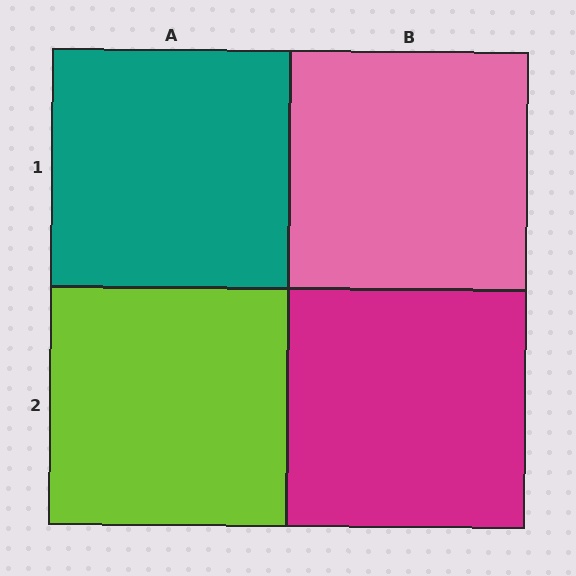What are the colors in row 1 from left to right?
Teal, pink.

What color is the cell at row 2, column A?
Lime.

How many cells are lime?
1 cell is lime.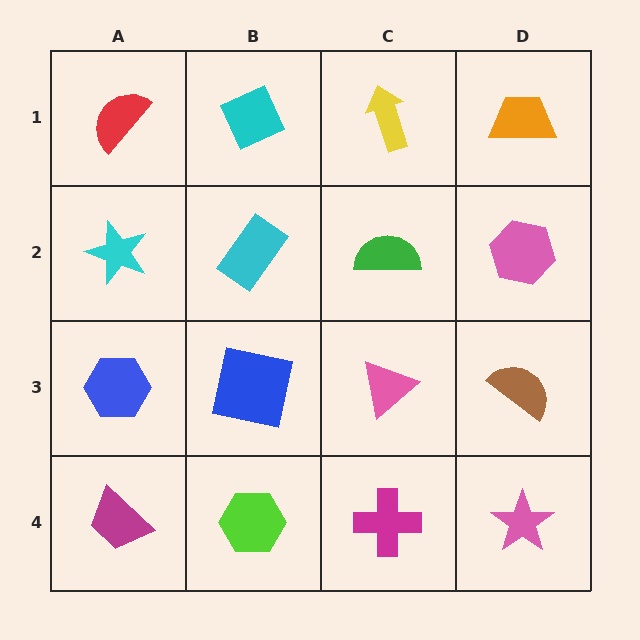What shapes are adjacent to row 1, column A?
A cyan star (row 2, column A), a cyan diamond (row 1, column B).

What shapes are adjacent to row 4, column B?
A blue square (row 3, column B), a magenta trapezoid (row 4, column A), a magenta cross (row 4, column C).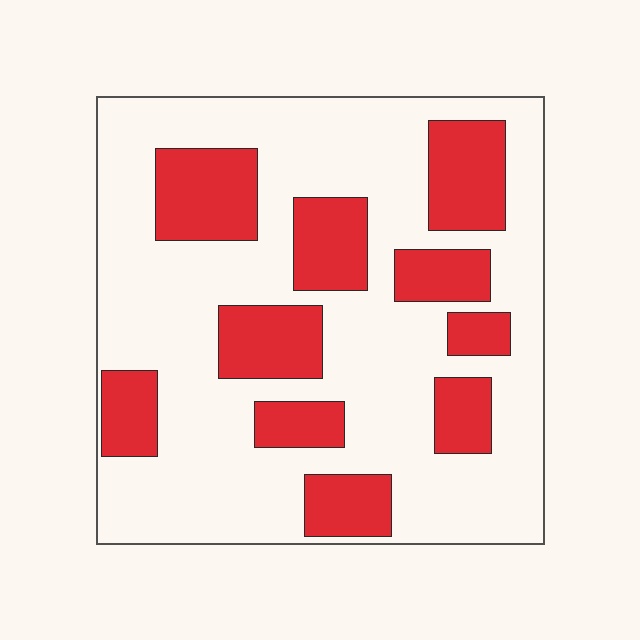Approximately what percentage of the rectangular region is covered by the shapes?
Approximately 30%.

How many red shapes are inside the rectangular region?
10.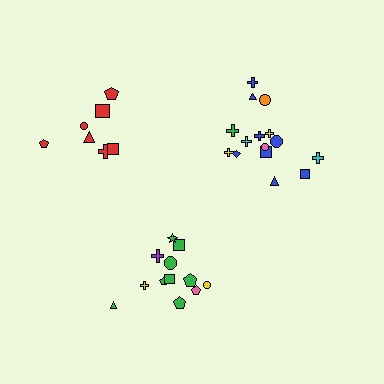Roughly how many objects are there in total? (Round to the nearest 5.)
Roughly 35 objects in total.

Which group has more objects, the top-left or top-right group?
The top-right group.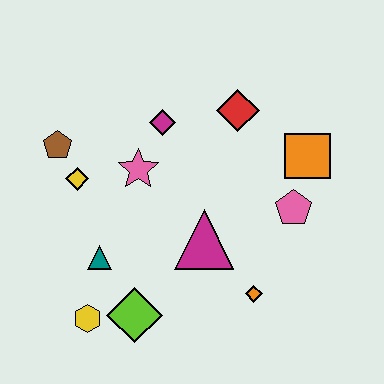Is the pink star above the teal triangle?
Yes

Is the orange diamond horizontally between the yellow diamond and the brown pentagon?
No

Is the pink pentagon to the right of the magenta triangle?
Yes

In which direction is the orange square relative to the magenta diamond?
The orange square is to the right of the magenta diamond.